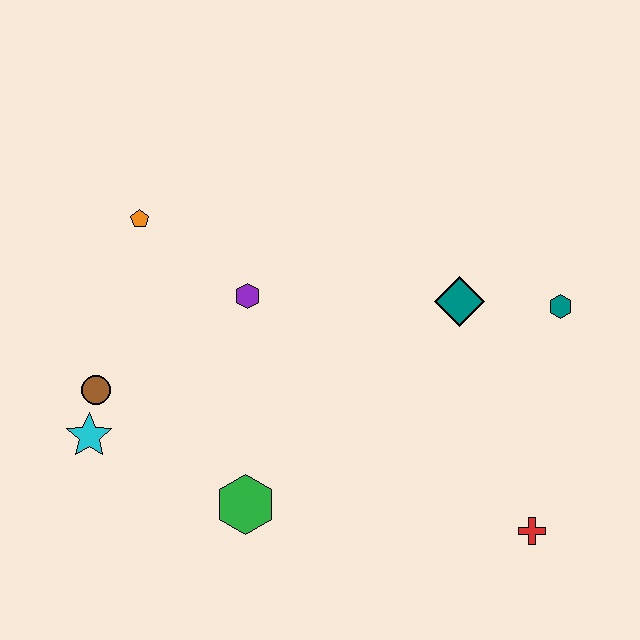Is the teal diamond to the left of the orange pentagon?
No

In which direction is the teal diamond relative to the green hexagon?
The teal diamond is to the right of the green hexagon.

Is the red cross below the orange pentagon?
Yes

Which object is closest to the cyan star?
The brown circle is closest to the cyan star.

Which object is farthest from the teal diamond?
The cyan star is farthest from the teal diamond.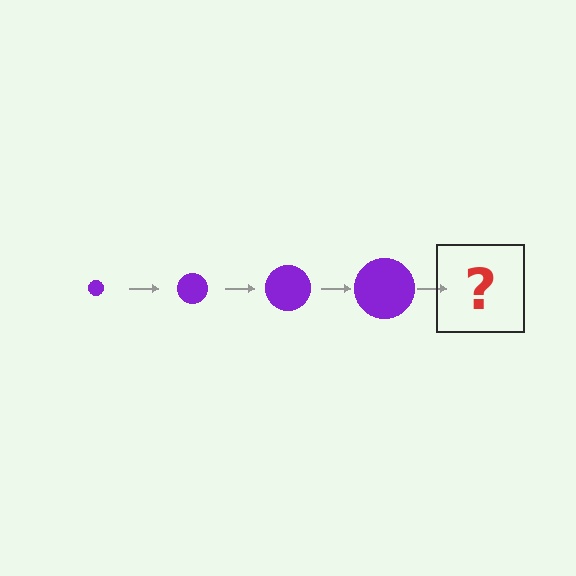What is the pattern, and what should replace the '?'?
The pattern is that the circle gets progressively larger each step. The '?' should be a purple circle, larger than the previous one.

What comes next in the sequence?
The next element should be a purple circle, larger than the previous one.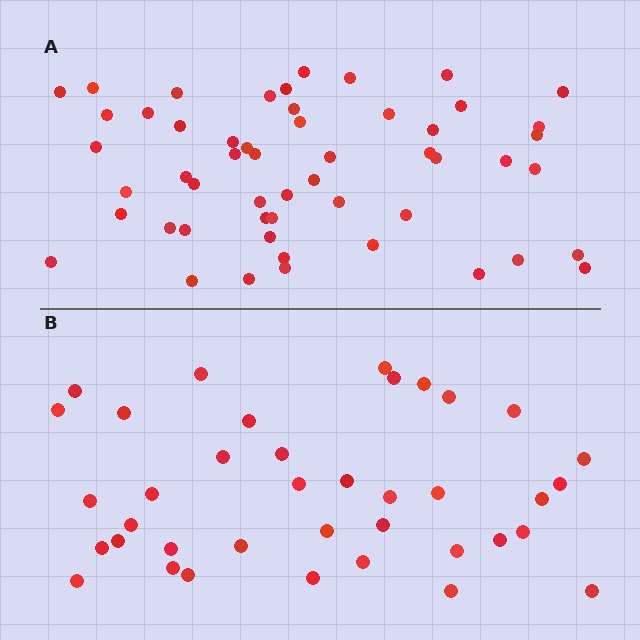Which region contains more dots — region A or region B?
Region A (the top region) has more dots.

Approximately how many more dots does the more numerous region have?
Region A has approximately 15 more dots than region B.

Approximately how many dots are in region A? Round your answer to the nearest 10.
About 50 dots. (The exact count is 53, which rounds to 50.)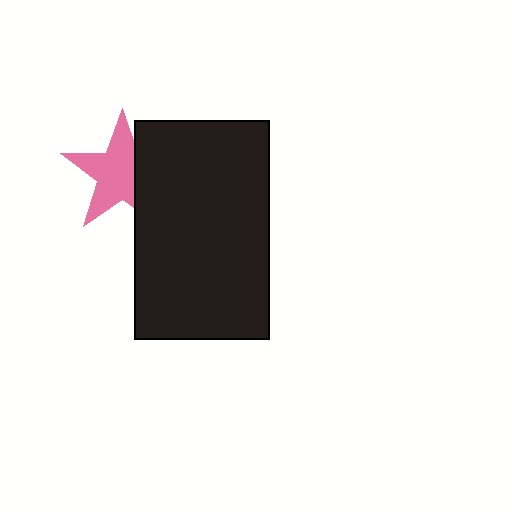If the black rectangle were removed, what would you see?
You would see the complete pink star.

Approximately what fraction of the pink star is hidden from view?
Roughly 32% of the pink star is hidden behind the black rectangle.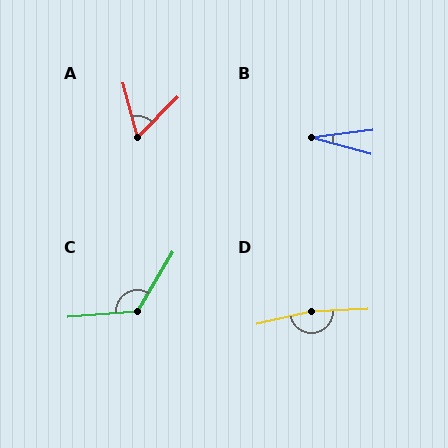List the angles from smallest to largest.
B (22°), A (61°), C (126°), D (169°).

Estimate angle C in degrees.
Approximately 126 degrees.